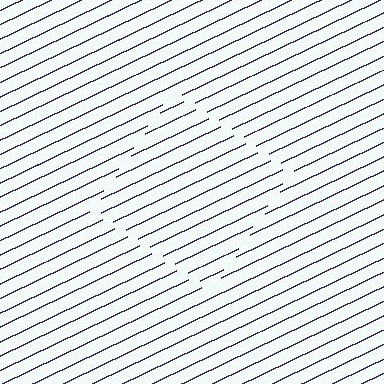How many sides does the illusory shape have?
4 sides — the line-ends trace a square.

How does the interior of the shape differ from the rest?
The interior of the shape contains the same grating, shifted by half a period — the contour is defined by the phase discontinuity where line-ends from the inner and outer gratings abut.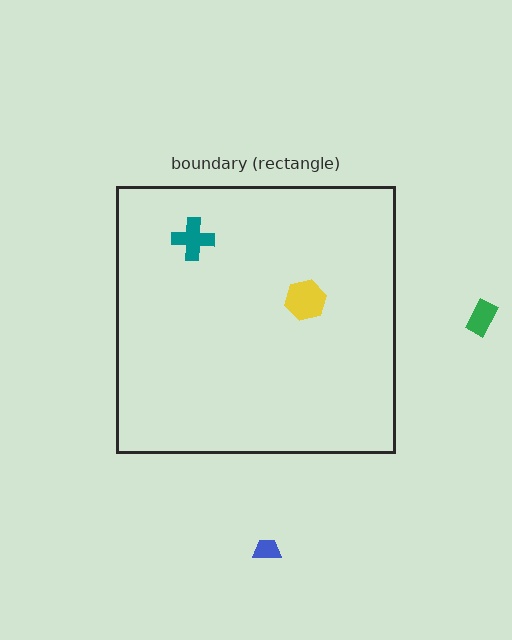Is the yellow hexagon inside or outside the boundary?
Inside.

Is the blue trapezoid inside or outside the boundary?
Outside.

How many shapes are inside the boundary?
2 inside, 2 outside.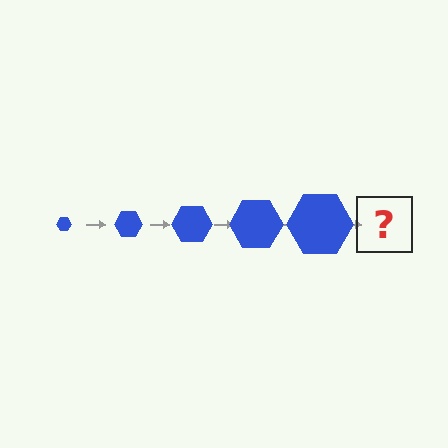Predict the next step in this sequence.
The next step is a blue hexagon, larger than the previous one.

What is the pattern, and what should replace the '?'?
The pattern is that the hexagon gets progressively larger each step. The '?' should be a blue hexagon, larger than the previous one.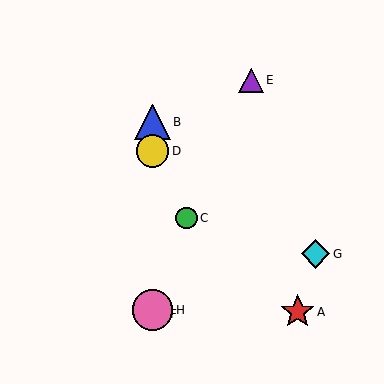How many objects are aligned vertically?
4 objects (B, D, F, H) are aligned vertically.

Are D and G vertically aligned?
No, D is at x≈153 and G is at x≈315.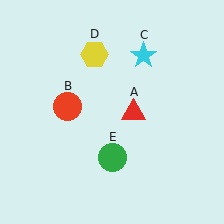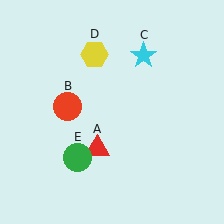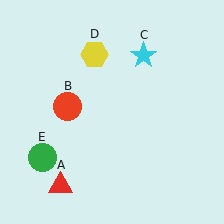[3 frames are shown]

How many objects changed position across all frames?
2 objects changed position: red triangle (object A), green circle (object E).